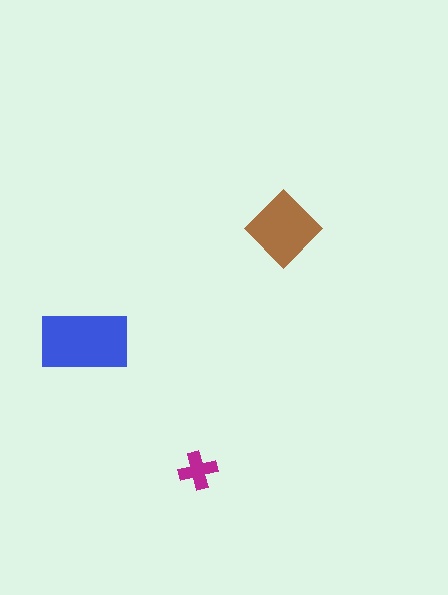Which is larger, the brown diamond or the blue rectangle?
The blue rectangle.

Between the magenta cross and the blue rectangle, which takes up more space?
The blue rectangle.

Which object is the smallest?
The magenta cross.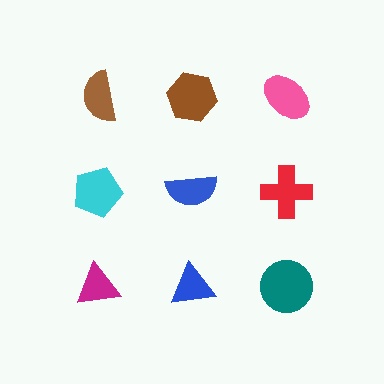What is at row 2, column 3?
A red cross.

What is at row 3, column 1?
A magenta triangle.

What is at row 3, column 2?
A blue triangle.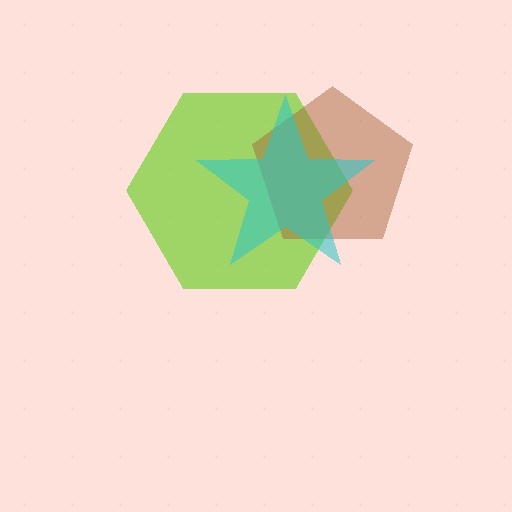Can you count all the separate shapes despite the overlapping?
Yes, there are 3 separate shapes.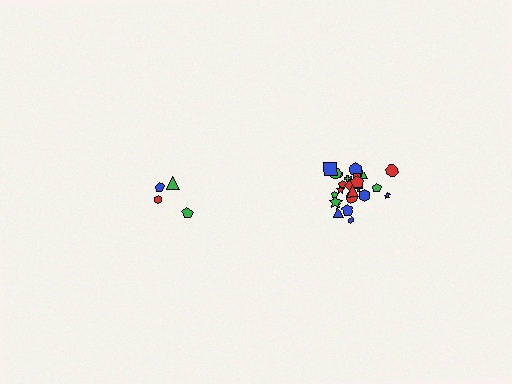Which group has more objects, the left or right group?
The right group.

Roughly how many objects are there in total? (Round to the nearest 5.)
Roughly 30 objects in total.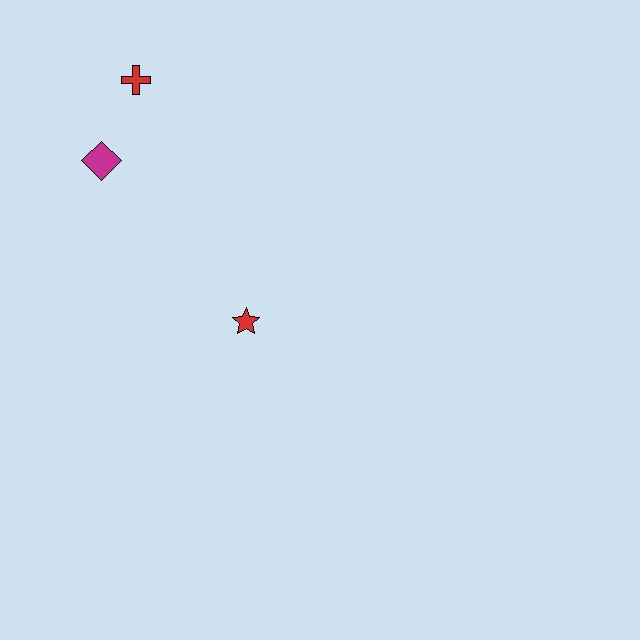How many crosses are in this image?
There is 1 cross.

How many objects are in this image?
There are 3 objects.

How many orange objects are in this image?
There are no orange objects.